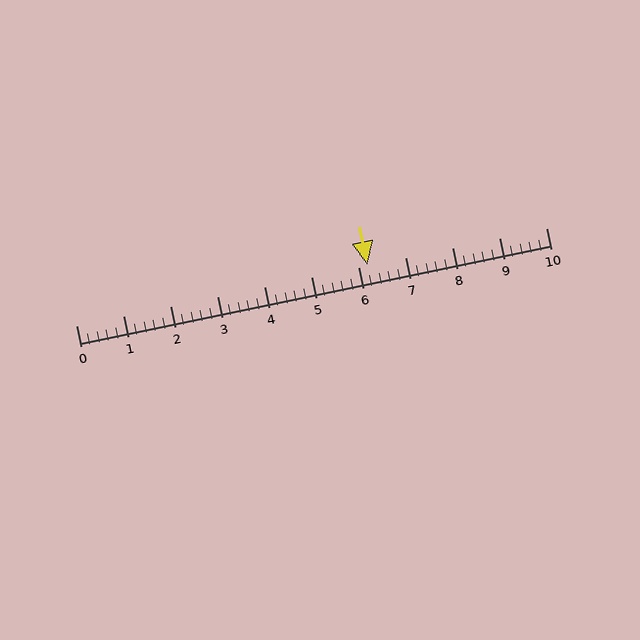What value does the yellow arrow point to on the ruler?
The yellow arrow points to approximately 6.2.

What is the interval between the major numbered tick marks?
The major tick marks are spaced 1 units apart.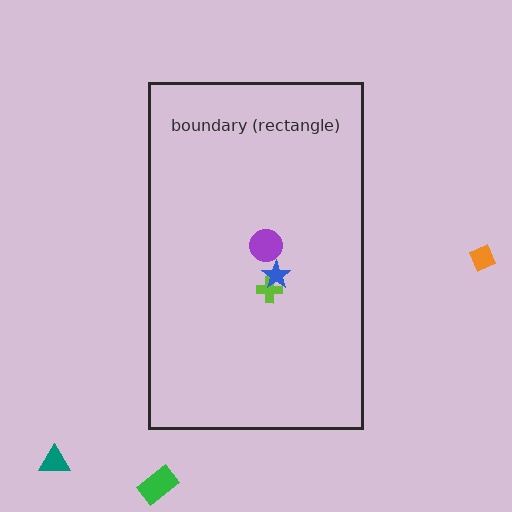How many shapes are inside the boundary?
3 inside, 3 outside.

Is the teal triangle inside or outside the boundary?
Outside.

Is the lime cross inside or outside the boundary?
Inside.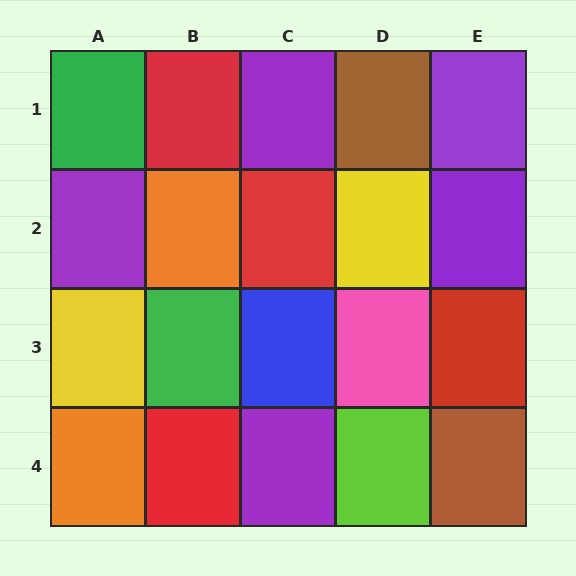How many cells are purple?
5 cells are purple.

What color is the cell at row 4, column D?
Lime.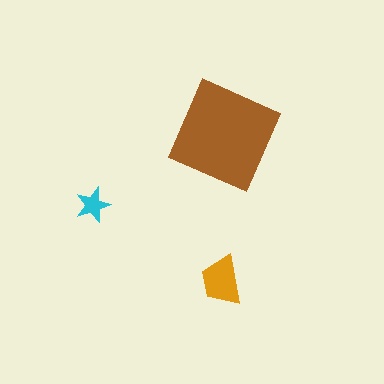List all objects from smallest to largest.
The cyan star, the orange trapezoid, the brown diamond.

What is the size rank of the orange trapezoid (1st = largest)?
2nd.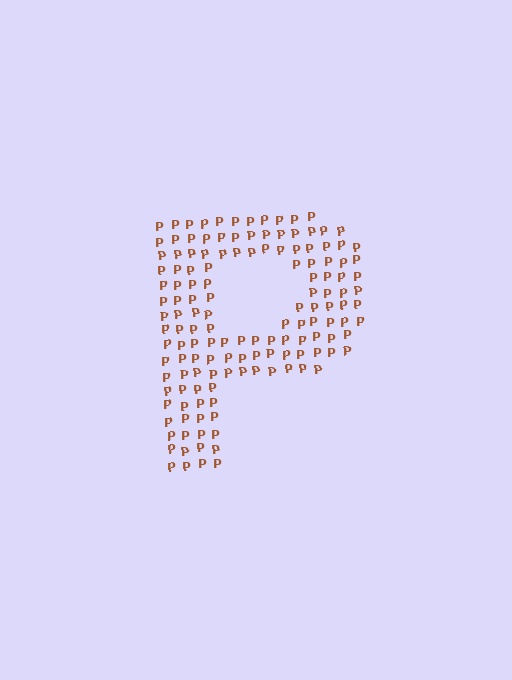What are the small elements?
The small elements are letter P's.